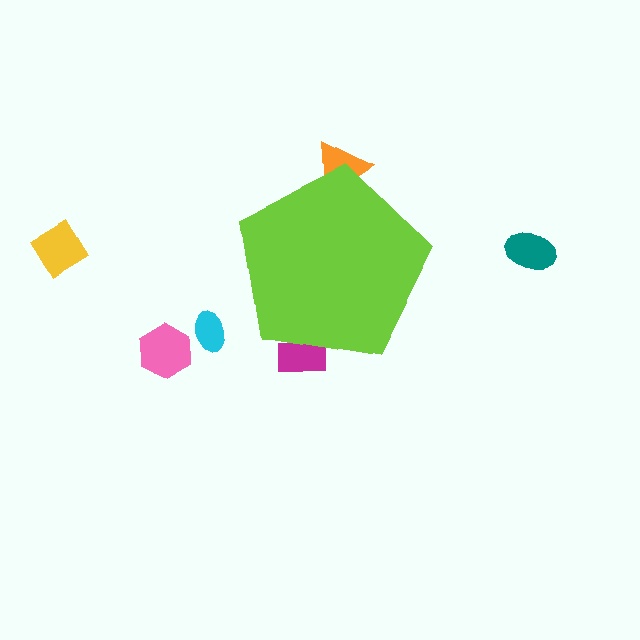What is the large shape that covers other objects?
A lime pentagon.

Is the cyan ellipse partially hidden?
No, the cyan ellipse is fully visible.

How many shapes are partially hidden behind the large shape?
2 shapes are partially hidden.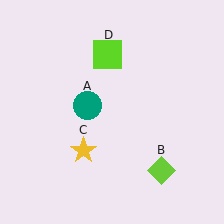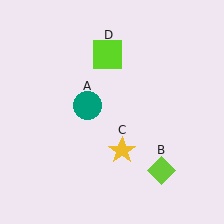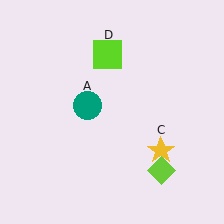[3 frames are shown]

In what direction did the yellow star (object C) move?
The yellow star (object C) moved right.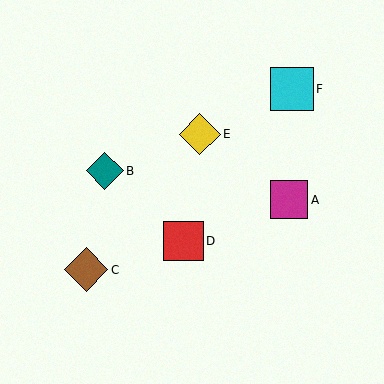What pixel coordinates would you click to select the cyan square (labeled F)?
Click at (292, 89) to select the cyan square F.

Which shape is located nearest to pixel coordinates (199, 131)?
The yellow diamond (labeled E) at (200, 134) is nearest to that location.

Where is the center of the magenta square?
The center of the magenta square is at (289, 200).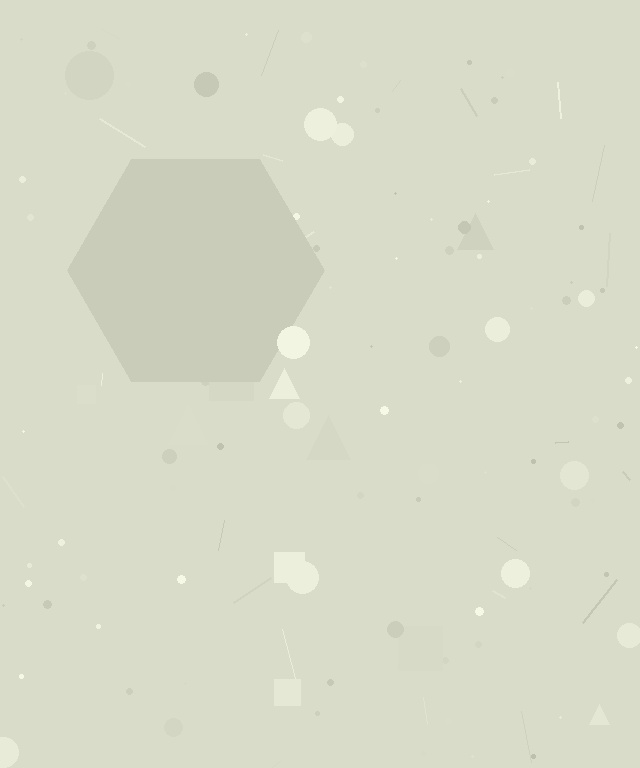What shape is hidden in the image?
A hexagon is hidden in the image.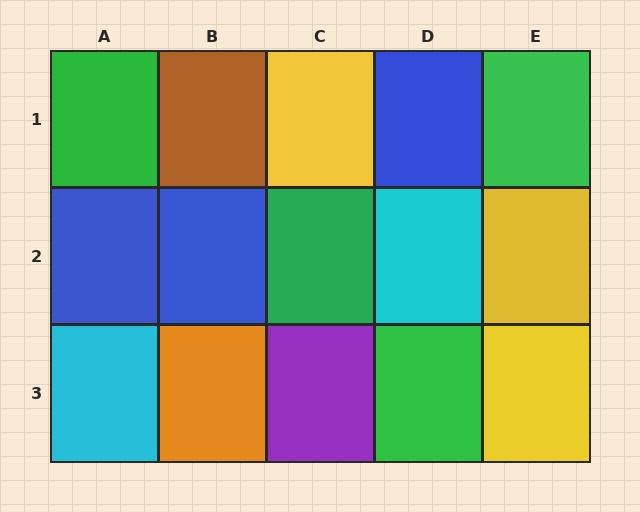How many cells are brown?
1 cell is brown.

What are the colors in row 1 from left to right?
Green, brown, yellow, blue, green.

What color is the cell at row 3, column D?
Green.